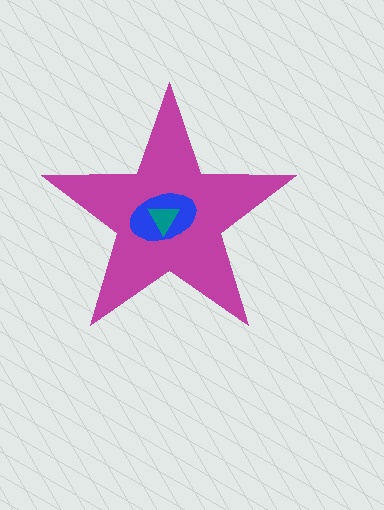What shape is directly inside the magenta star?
The blue ellipse.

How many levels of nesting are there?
3.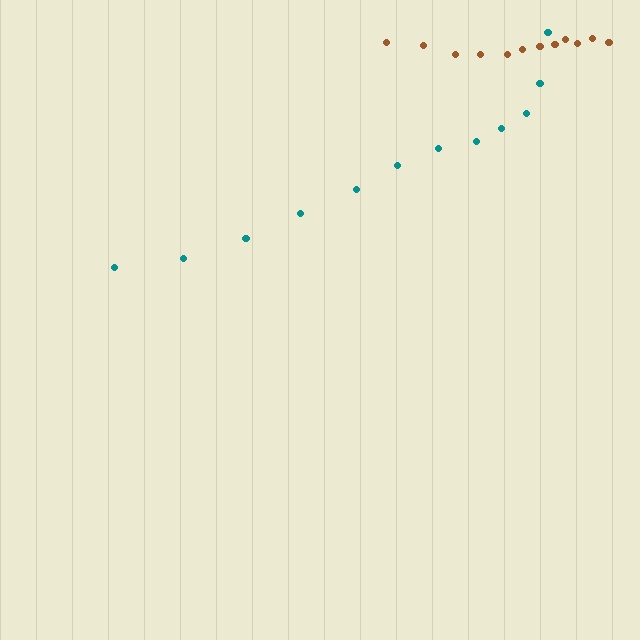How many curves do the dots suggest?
There are 2 distinct paths.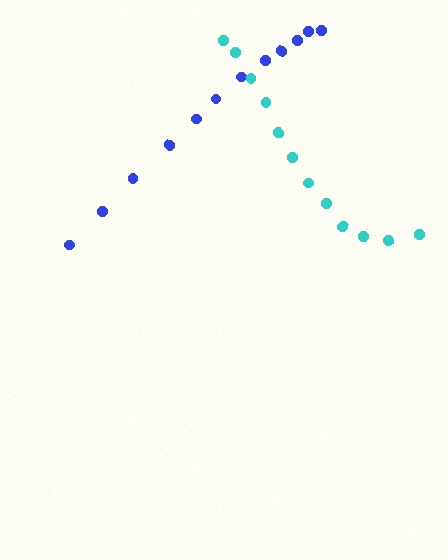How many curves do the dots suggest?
There are 2 distinct paths.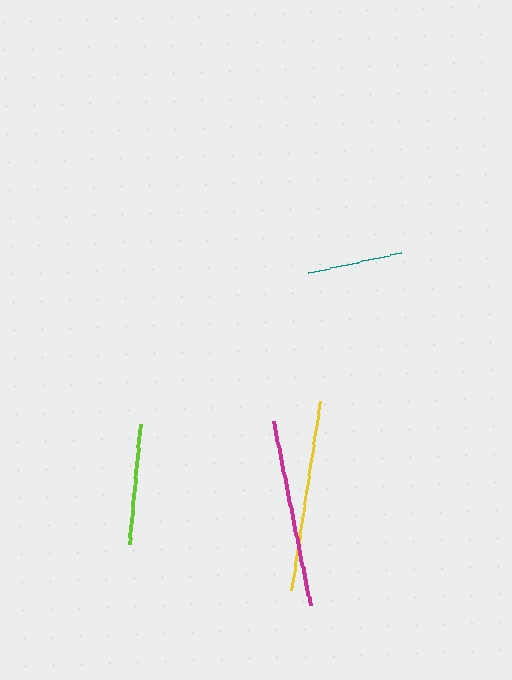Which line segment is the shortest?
The teal line is the shortest at approximately 95 pixels.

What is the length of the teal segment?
The teal segment is approximately 95 pixels long.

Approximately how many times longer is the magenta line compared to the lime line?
The magenta line is approximately 1.6 times the length of the lime line.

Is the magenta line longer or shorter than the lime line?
The magenta line is longer than the lime line.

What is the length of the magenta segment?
The magenta segment is approximately 188 pixels long.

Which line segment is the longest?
The yellow line is the longest at approximately 191 pixels.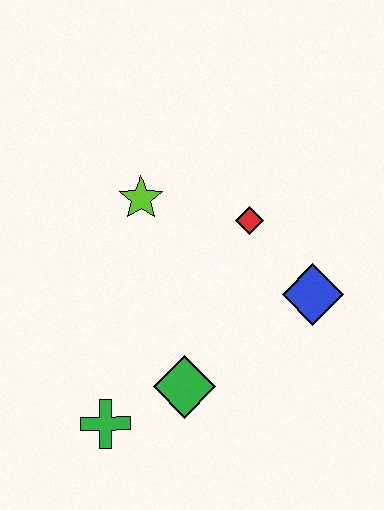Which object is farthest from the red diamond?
The green cross is farthest from the red diamond.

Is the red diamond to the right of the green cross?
Yes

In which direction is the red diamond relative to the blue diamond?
The red diamond is above the blue diamond.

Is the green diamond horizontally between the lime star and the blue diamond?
Yes